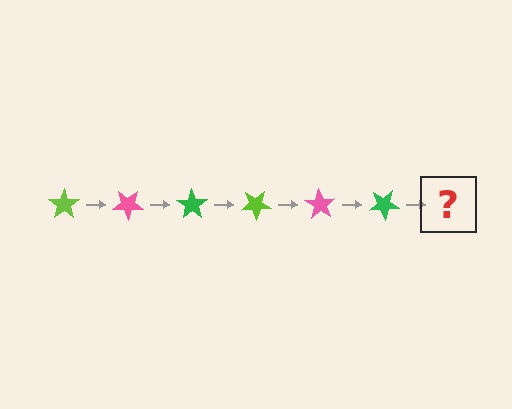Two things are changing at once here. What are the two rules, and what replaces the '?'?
The two rules are that it rotates 35 degrees each step and the color cycles through lime, pink, and green. The '?' should be a lime star, rotated 210 degrees from the start.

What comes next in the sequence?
The next element should be a lime star, rotated 210 degrees from the start.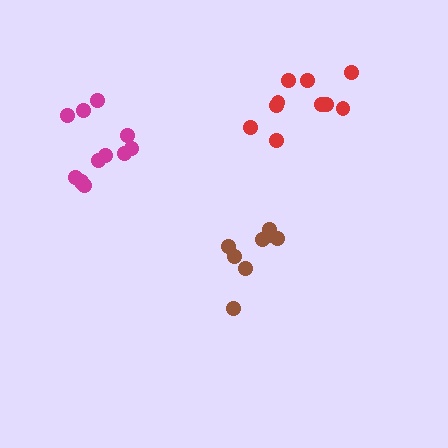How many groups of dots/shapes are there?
There are 3 groups.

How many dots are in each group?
Group 1: 8 dots, Group 2: 10 dots, Group 3: 12 dots (30 total).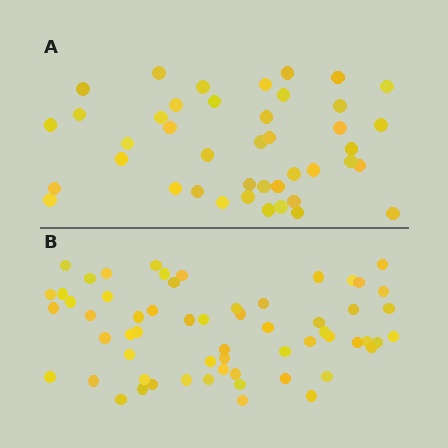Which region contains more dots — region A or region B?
Region B (the bottom region) has more dots.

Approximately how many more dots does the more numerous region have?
Region B has approximately 20 more dots than region A.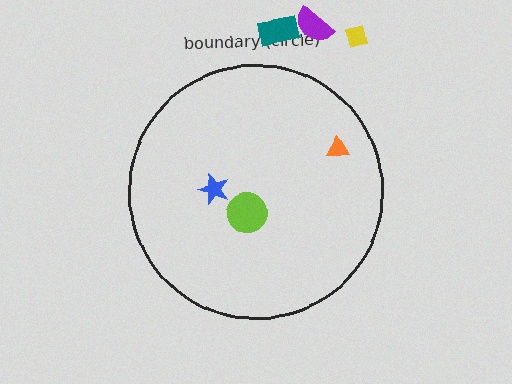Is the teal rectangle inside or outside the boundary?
Outside.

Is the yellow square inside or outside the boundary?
Outside.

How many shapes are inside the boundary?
3 inside, 3 outside.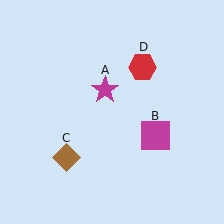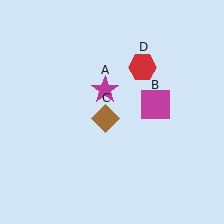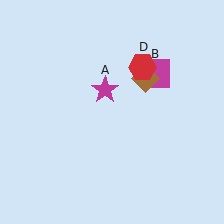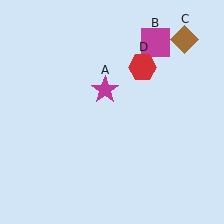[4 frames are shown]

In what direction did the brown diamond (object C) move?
The brown diamond (object C) moved up and to the right.